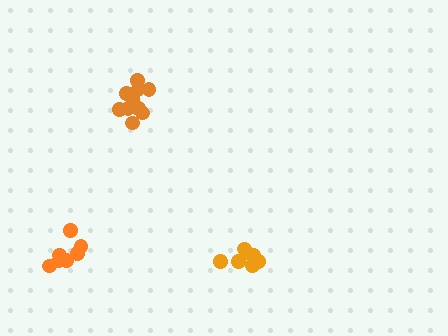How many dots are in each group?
Group 1: 7 dots, Group 2: 10 dots, Group 3: 7 dots (24 total).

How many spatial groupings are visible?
There are 3 spatial groupings.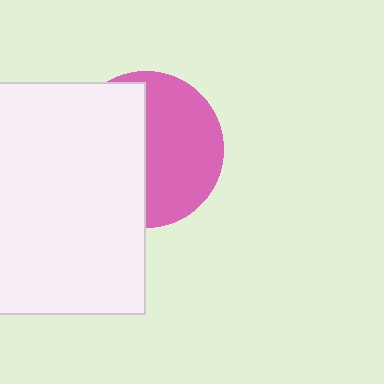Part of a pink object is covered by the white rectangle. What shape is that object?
It is a circle.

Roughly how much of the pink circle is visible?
About half of it is visible (roughly 52%).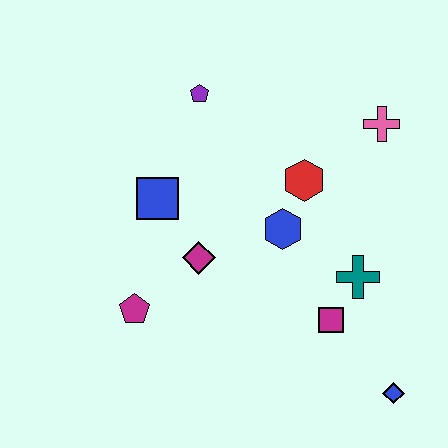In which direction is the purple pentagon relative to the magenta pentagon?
The purple pentagon is above the magenta pentagon.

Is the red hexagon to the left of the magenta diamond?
No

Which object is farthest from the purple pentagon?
The blue diamond is farthest from the purple pentagon.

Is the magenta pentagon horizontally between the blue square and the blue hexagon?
No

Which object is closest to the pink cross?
The red hexagon is closest to the pink cross.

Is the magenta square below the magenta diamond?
Yes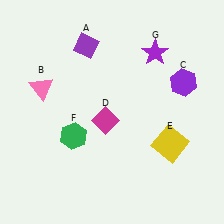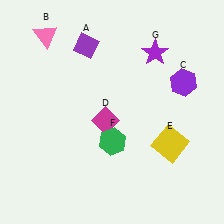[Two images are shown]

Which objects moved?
The objects that moved are: the pink triangle (B), the green hexagon (F).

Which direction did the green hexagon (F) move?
The green hexagon (F) moved right.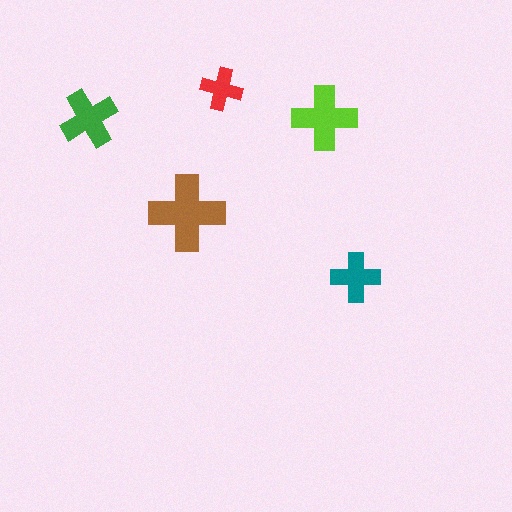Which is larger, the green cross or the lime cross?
The lime one.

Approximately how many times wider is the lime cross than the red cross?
About 1.5 times wider.